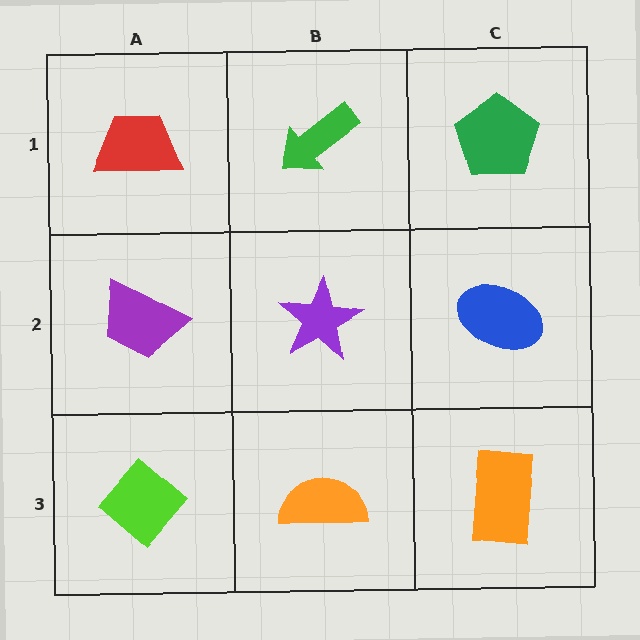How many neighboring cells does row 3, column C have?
2.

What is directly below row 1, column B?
A purple star.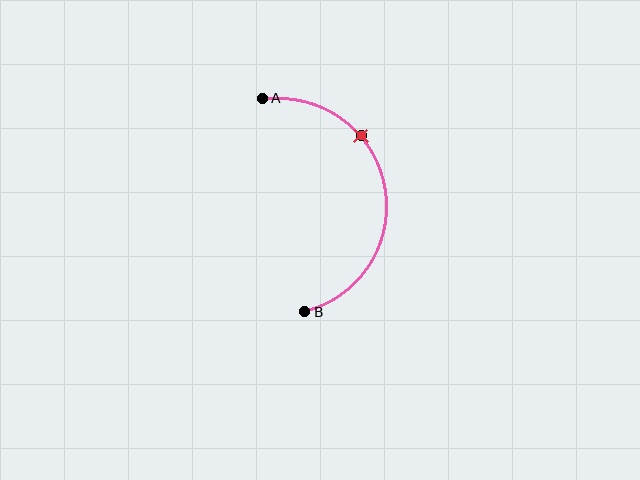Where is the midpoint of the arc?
The arc midpoint is the point on the curve farthest from the straight line joining A and B. It sits to the right of that line.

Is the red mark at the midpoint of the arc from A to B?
No. The red mark lies on the arc but is closer to endpoint A. The arc midpoint would be at the point on the curve equidistant along the arc from both A and B.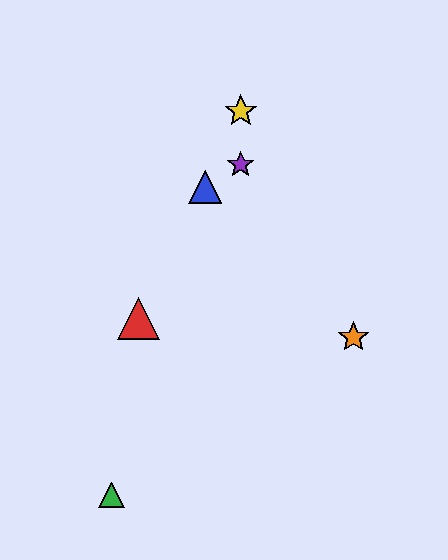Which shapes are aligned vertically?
The yellow star, the purple star are aligned vertically.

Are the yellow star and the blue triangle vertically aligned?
No, the yellow star is at x≈241 and the blue triangle is at x≈205.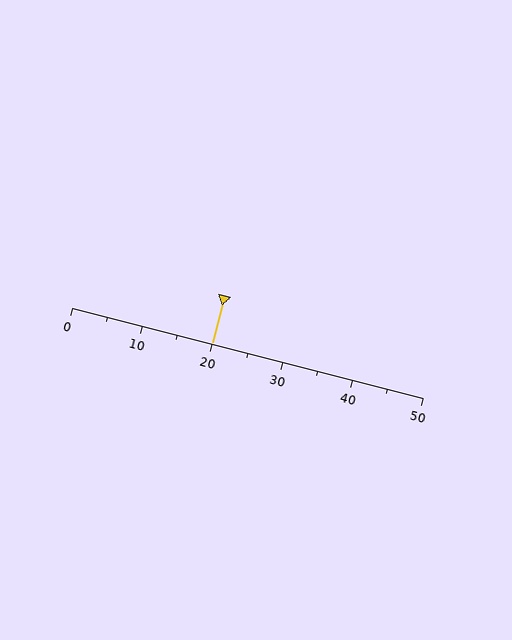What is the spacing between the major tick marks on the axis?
The major ticks are spaced 10 apart.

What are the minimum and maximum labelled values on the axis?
The axis runs from 0 to 50.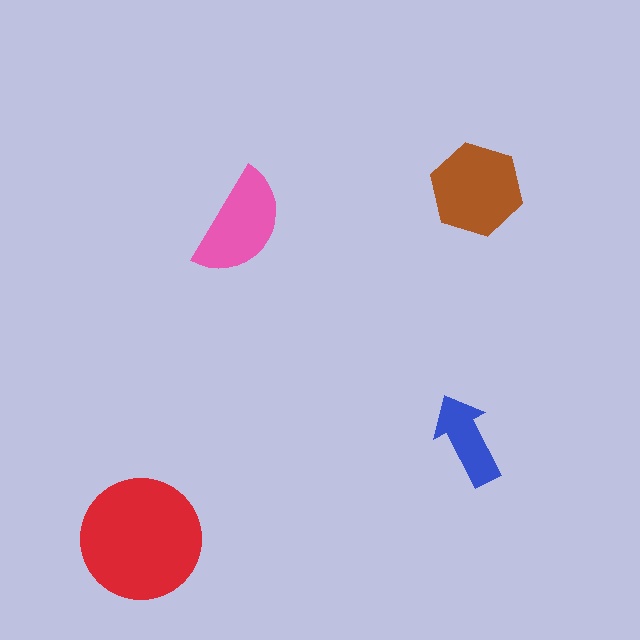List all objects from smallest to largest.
The blue arrow, the pink semicircle, the brown hexagon, the red circle.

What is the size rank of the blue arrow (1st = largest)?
4th.